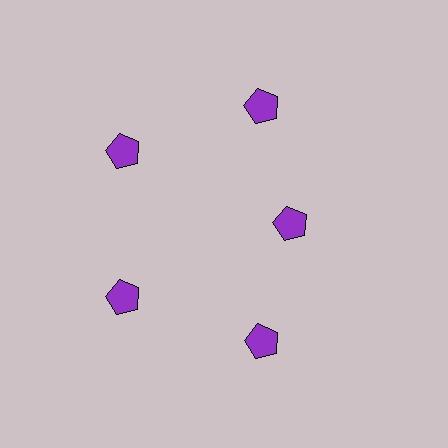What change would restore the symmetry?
The symmetry would be restored by moving it outward, back onto the ring so that all 5 pentagons sit at equal angles and equal distance from the center.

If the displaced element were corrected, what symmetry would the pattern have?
It would have 5-fold rotational symmetry — the pattern would map onto itself every 72 degrees.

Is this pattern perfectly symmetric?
No. The 5 purple pentagons are arranged in a ring, but one element near the 3 o'clock position is pulled inward toward the center, breaking the 5-fold rotational symmetry.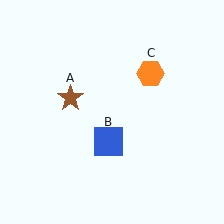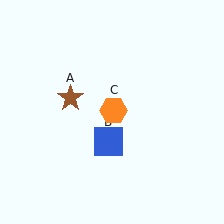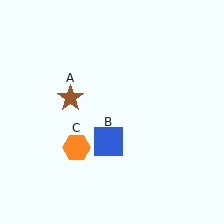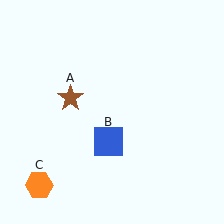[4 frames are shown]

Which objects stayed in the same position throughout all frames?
Brown star (object A) and blue square (object B) remained stationary.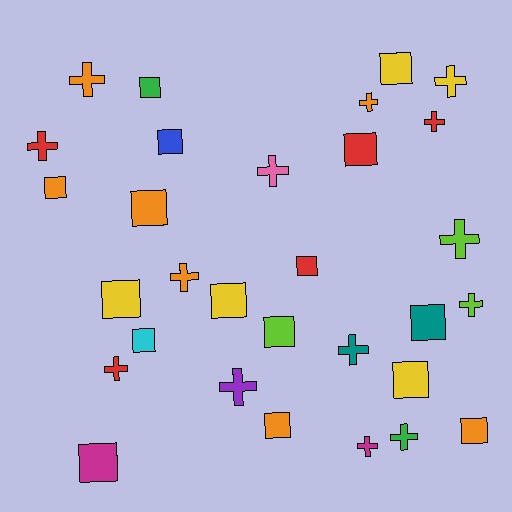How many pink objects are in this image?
There is 1 pink object.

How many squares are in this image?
There are 16 squares.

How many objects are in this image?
There are 30 objects.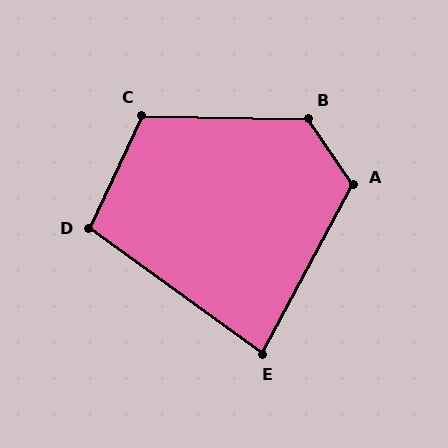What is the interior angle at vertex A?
Approximately 117 degrees (obtuse).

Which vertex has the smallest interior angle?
E, at approximately 82 degrees.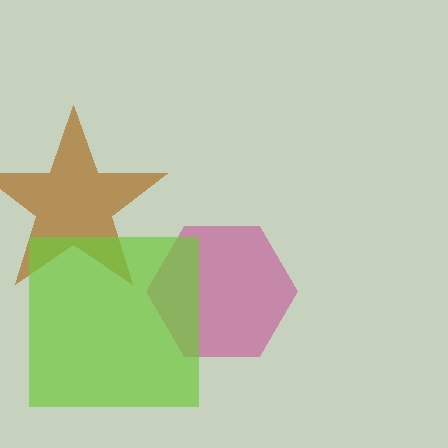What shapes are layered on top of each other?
The layered shapes are: a brown star, a magenta hexagon, a lime square.